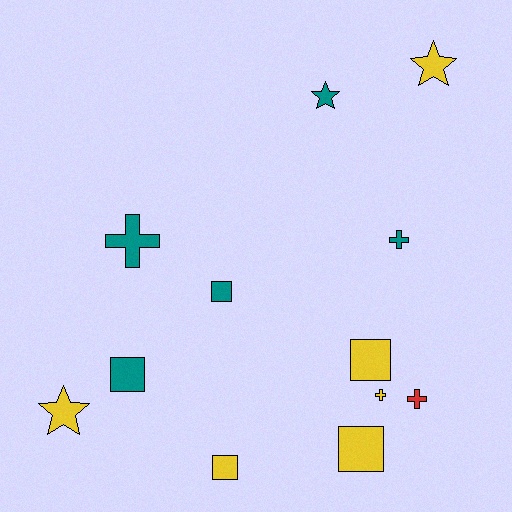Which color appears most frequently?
Yellow, with 6 objects.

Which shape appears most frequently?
Square, with 5 objects.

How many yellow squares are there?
There are 3 yellow squares.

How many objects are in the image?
There are 12 objects.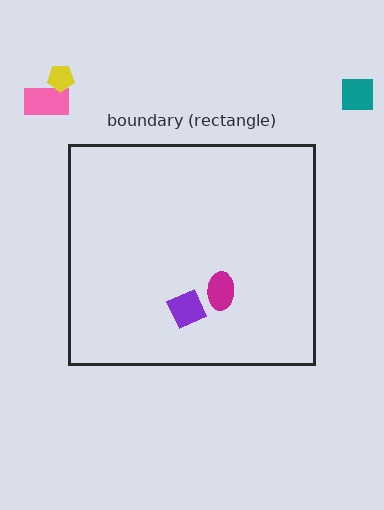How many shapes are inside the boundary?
2 inside, 3 outside.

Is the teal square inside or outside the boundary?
Outside.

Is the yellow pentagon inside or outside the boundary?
Outside.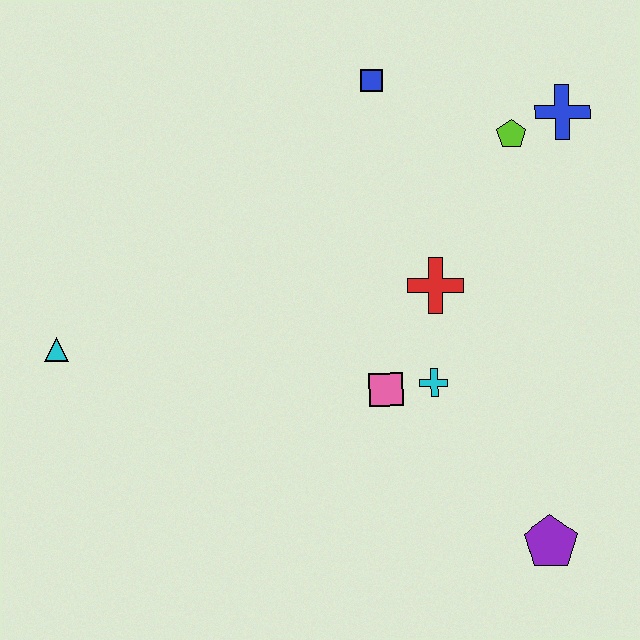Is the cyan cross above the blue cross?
No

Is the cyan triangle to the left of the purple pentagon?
Yes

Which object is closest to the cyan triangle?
The pink square is closest to the cyan triangle.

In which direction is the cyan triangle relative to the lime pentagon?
The cyan triangle is to the left of the lime pentagon.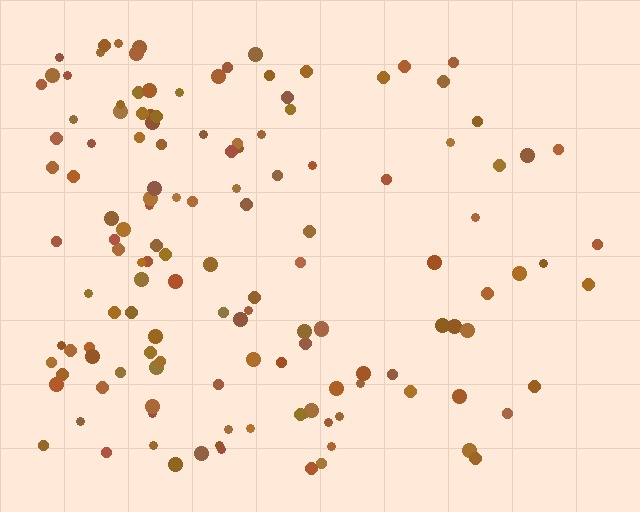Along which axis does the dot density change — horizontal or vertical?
Horizontal.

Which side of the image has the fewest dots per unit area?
The right.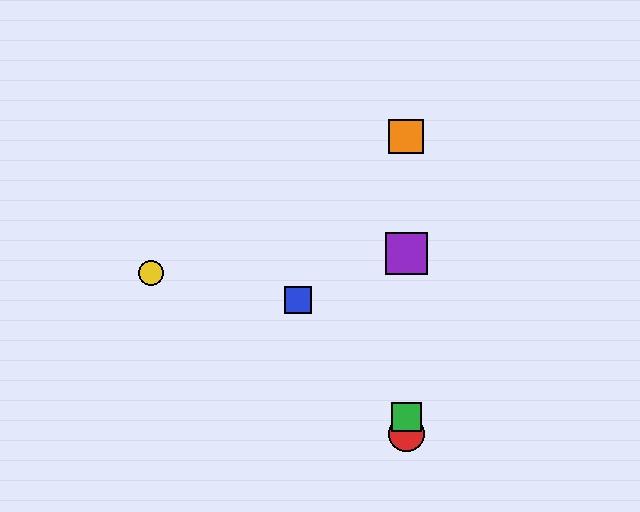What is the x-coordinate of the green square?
The green square is at x≈406.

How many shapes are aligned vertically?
4 shapes (the red circle, the green square, the purple square, the orange square) are aligned vertically.